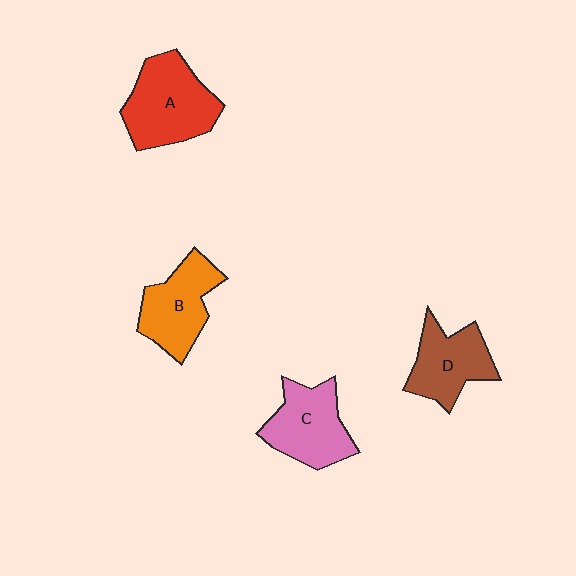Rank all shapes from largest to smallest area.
From largest to smallest: A (red), C (pink), B (orange), D (brown).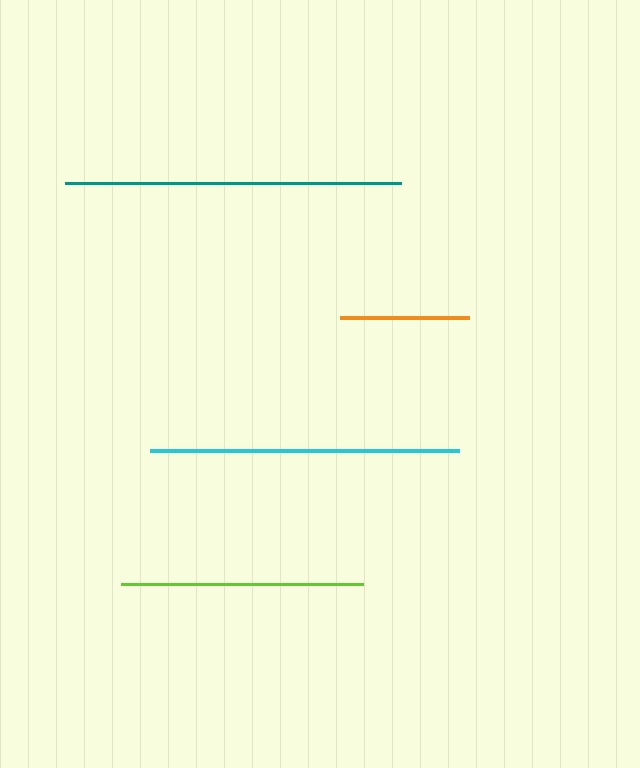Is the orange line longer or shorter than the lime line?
The lime line is longer than the orange line.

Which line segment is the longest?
The teal line is the longest at approximately 336 pixels.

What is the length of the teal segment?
The teal segment is approximately 336 pixels long.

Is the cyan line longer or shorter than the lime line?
The cyan line is longer than the lime line.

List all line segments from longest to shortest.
From longest to shortest: teal, cyan, lime, orange.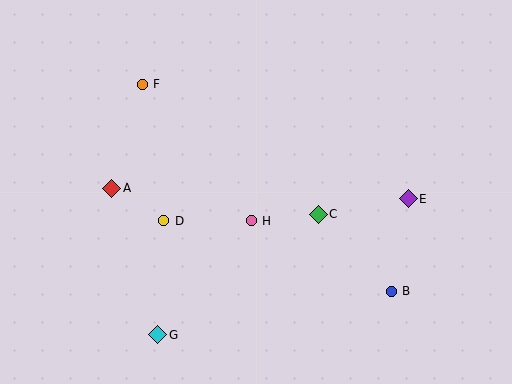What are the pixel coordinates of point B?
Point B is at (391, 291).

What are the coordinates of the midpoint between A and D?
The midpoint between A and D is at (138, 205).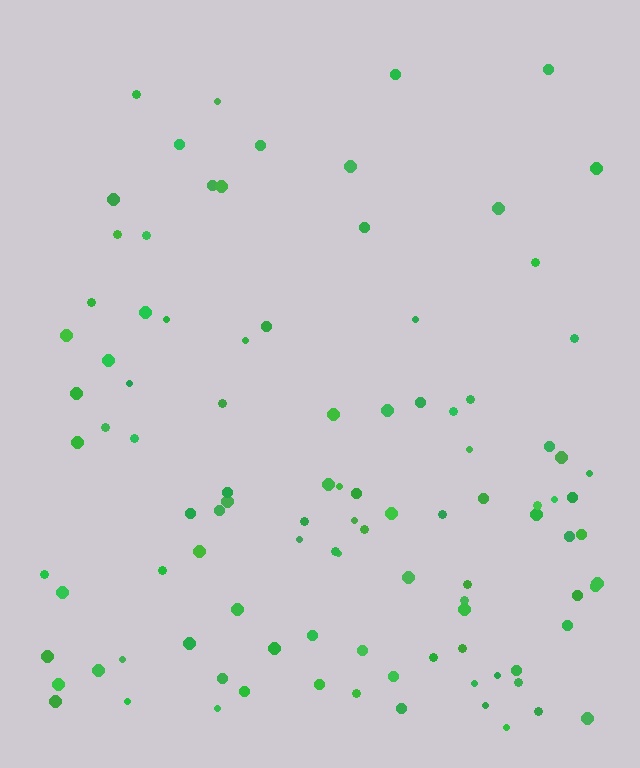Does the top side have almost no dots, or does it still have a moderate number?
Still a moderate number, just noticeably fewer than the bottom.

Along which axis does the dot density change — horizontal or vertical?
Vertical.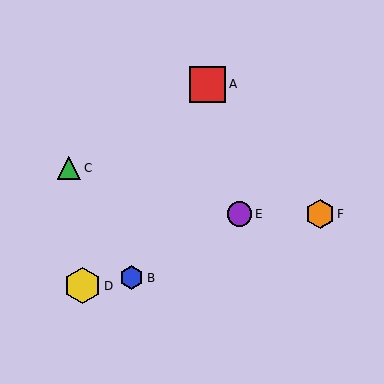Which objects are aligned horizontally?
Objects E, F are aligned horizontally.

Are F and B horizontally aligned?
No, F is at y≈214 and B is at y≈278.